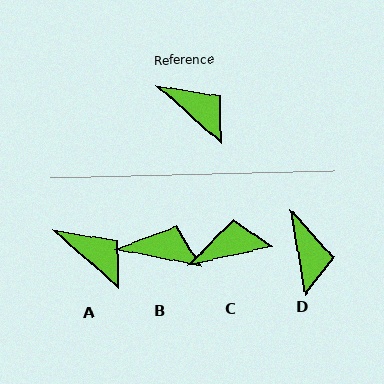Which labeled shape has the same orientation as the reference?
A.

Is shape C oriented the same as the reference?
No, it is off by about 54 degrees.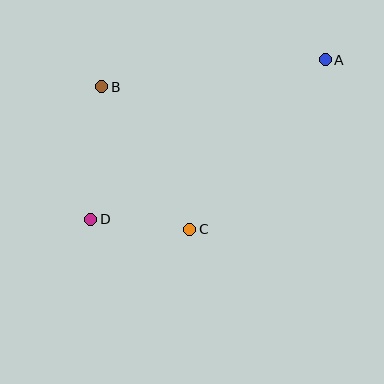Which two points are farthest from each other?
Points A and D are farthest from each other.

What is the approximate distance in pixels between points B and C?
The distance between B and C is approximately 168 pixels.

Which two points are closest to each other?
Points C and D are closest to each other.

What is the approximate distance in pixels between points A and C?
The distance between A and C is approximately 217 pixels.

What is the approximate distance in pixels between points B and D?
The distance between B and D is approximately 133 pixels.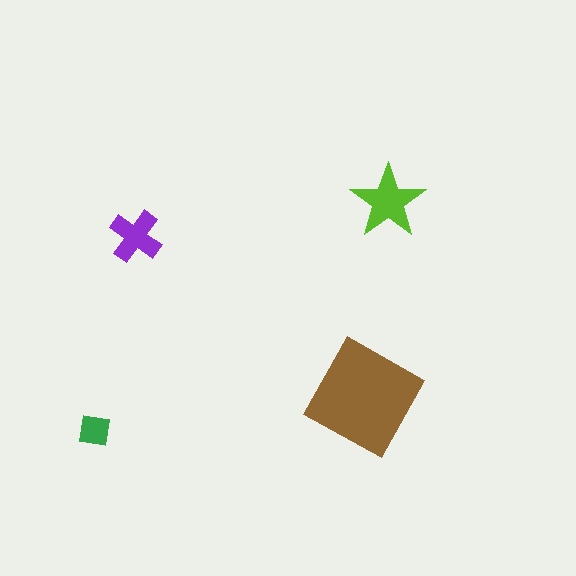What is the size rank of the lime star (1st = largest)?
2nd.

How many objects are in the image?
There are 4 objects in the image.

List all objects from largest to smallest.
The brown square, the lime star, the purple cross, the green square.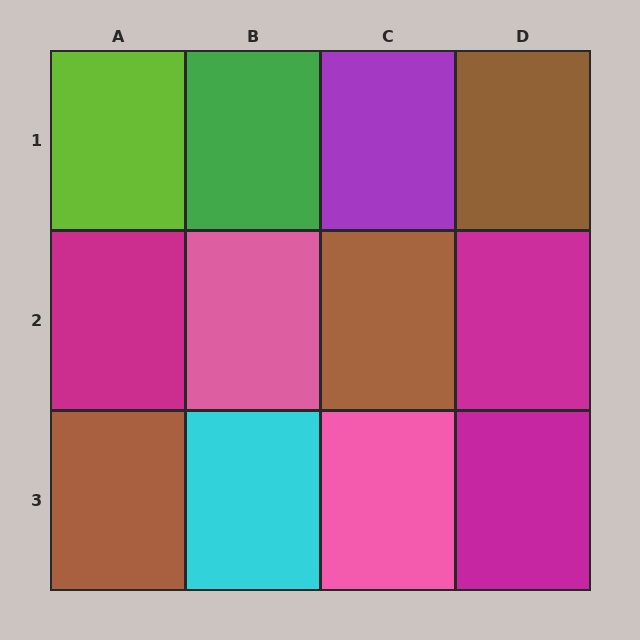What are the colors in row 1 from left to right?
Lime, green, purple, brown.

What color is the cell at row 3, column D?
Magenta.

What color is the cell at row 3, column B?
Cyan.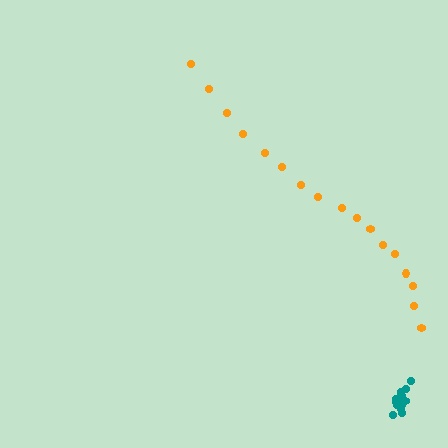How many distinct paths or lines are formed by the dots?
There are 2 distinct paths.